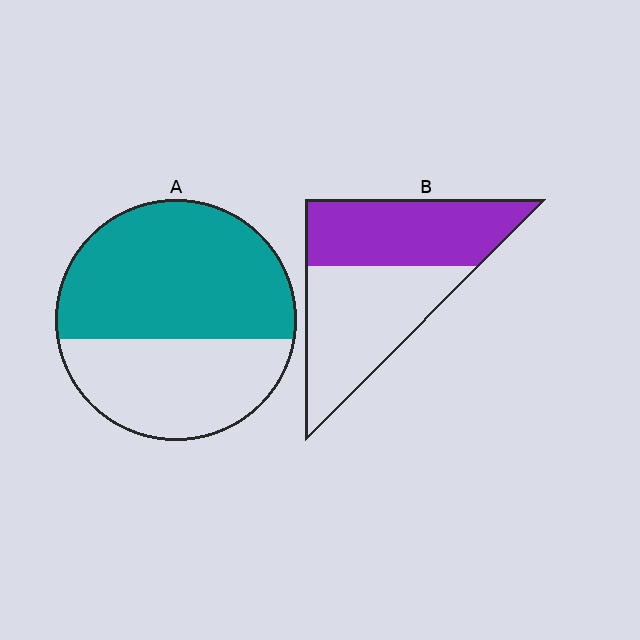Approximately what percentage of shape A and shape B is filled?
A is approximately 60% and B is approximately 50%.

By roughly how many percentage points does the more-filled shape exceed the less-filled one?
By roughly 10 percentage points (A over B).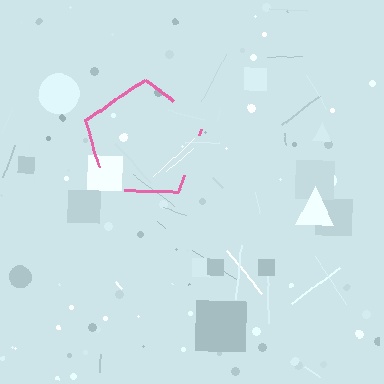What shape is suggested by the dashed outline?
The dashed outline suggests a pentagon.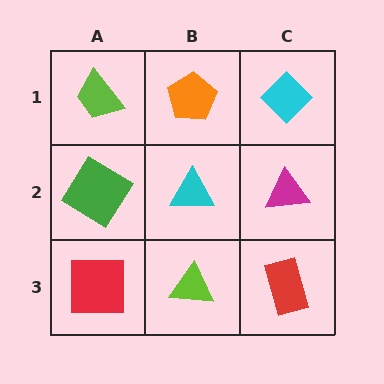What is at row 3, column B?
A lime triangle.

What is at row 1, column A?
A lime trapezoid.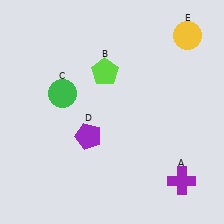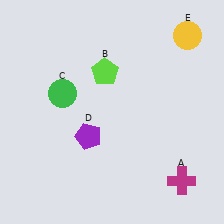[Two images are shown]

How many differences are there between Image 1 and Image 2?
There is 1 difference between the two images.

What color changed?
The cross (A) changed from purple in Image 1 to magenta in Image 2.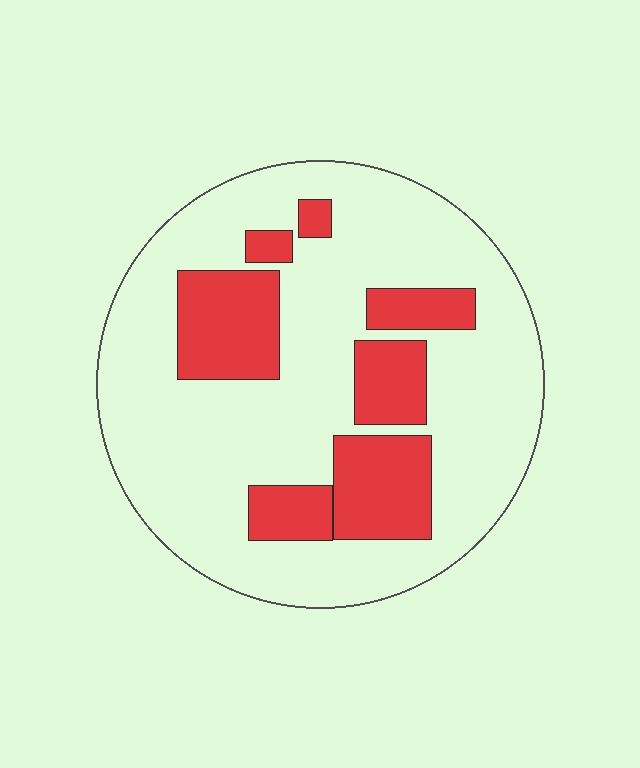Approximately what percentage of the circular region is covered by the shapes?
Approximately 25%.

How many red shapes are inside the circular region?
7.